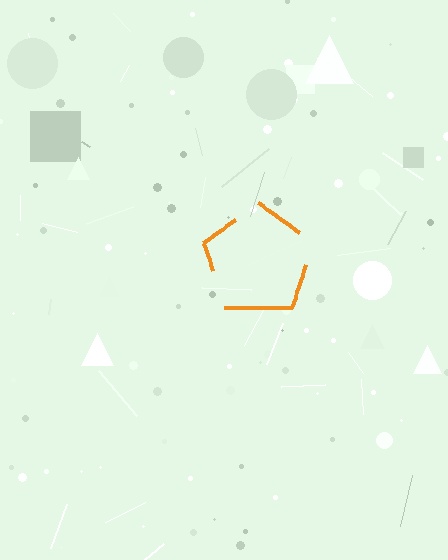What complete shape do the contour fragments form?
The contour fragments form a pentagon.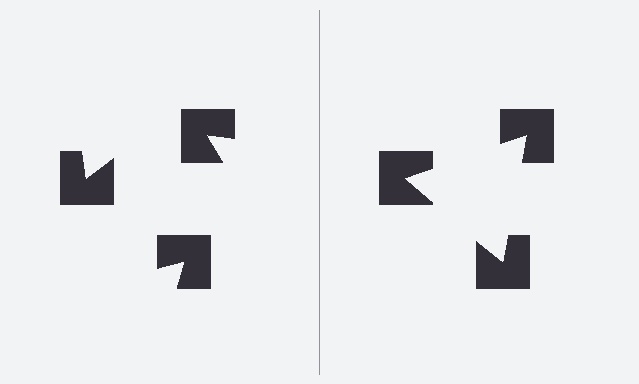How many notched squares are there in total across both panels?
6 — 3 on each side.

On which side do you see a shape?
An illusory triangle appears on the right side. On the left side the wedge cuts are rotated, so no coherent shape forms.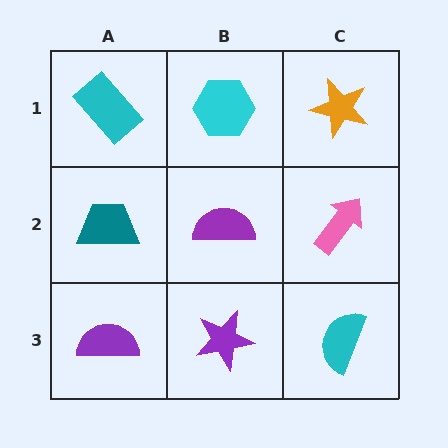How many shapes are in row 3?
3 shapes.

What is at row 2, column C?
A pink arrow.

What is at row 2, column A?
A teal trapezoid.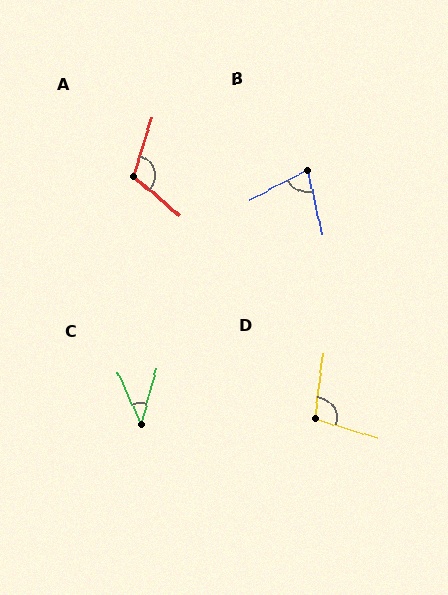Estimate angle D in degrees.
Approximately 99 degrees.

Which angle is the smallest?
C, at approximately 39 degrees.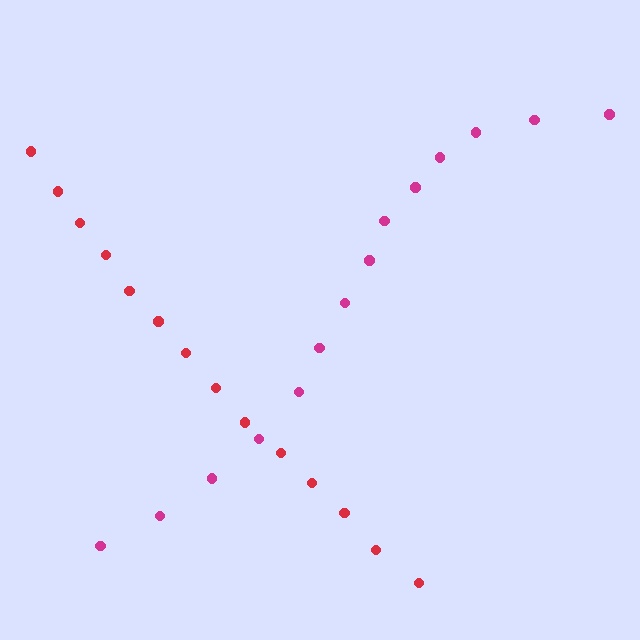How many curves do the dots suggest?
There are 2 distinct paths.